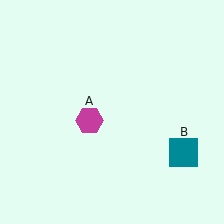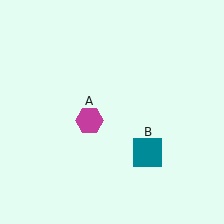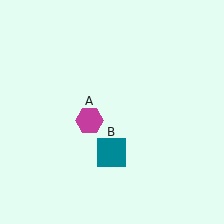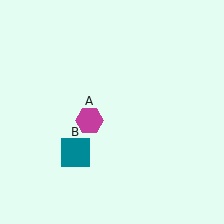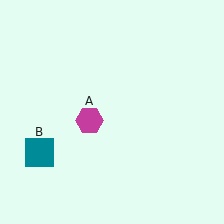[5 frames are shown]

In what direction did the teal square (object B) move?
The teal square (object B) moved left.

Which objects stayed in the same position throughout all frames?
Magenta hexagon (object A) remained stationary.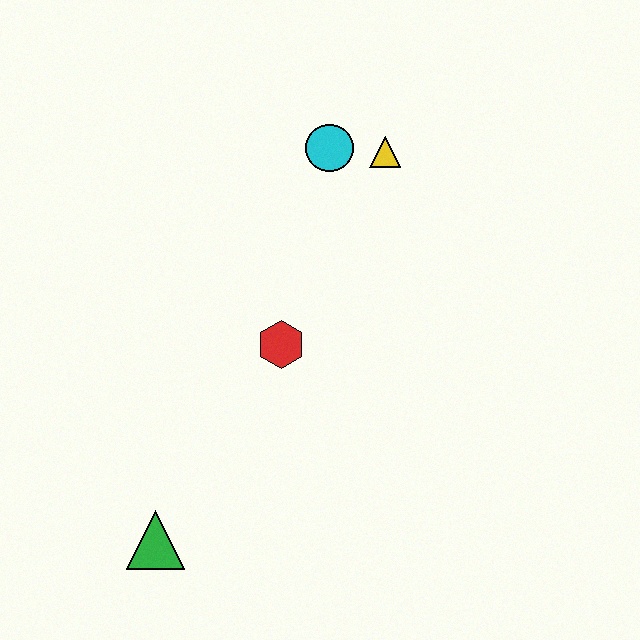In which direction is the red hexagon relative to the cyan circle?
The red hexagon is below the cyan circle.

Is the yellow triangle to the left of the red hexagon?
No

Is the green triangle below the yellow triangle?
Yes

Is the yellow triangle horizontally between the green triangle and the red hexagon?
No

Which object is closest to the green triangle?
The red hexagon is closest to the green triangle.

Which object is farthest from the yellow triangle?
The green triangle is farthest from the yellow triangle.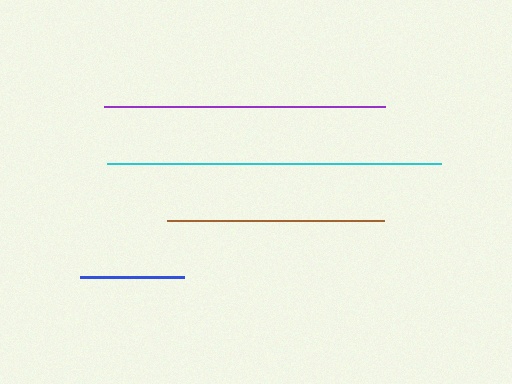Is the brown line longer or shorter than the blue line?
The brown line is longer than the blue line.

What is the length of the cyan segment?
The cyan segment is approximately 333 pixels long.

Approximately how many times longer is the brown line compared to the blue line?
The brown line is approximately 2.1 times the length of the blue line.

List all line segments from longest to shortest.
From longest to shortest: cyan, purple, brown, blue.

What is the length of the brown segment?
The brown segment is approximately 217 pixels long.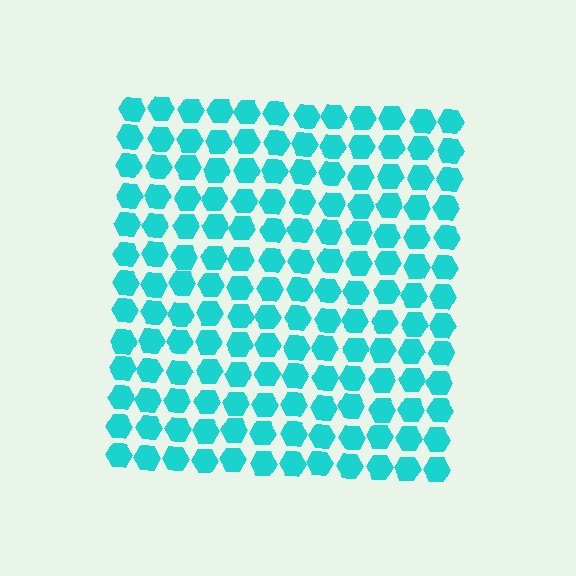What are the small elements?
The small elements are hexagons.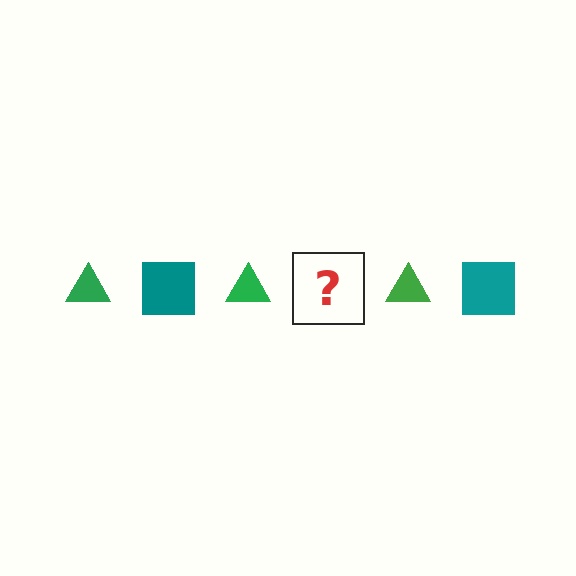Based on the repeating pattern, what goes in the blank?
The blank should be a teal square.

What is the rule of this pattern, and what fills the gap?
The rule is that the pattern alternates between green triangle and teal square. The gap should be filled with a teal square.